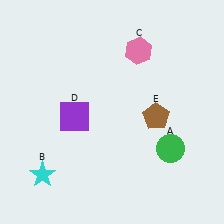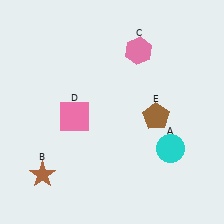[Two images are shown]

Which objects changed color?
A changed from green to cyan. B changed from cyan to brown. D changed from purple to pink.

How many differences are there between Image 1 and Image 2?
There are 3 differences between the two images.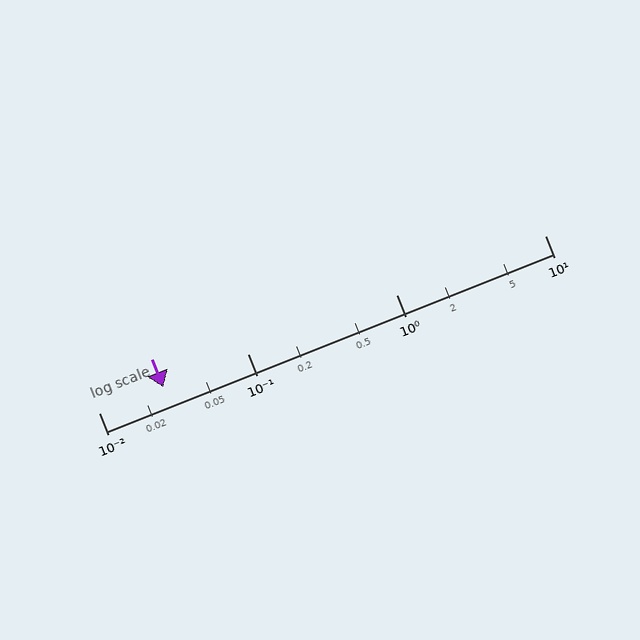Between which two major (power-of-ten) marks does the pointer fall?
The pointer is between 0.01 and 0.1.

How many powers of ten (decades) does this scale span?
The scale spans 3 decades, from 0.01 to 10.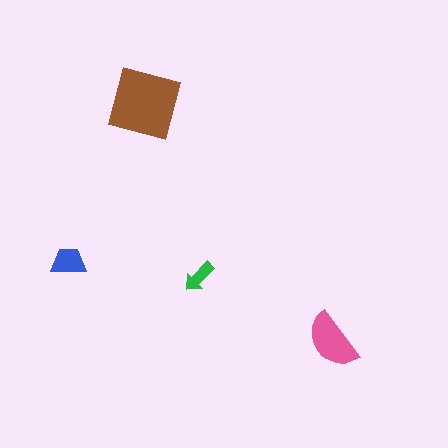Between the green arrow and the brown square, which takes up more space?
The brown square.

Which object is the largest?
The brown square.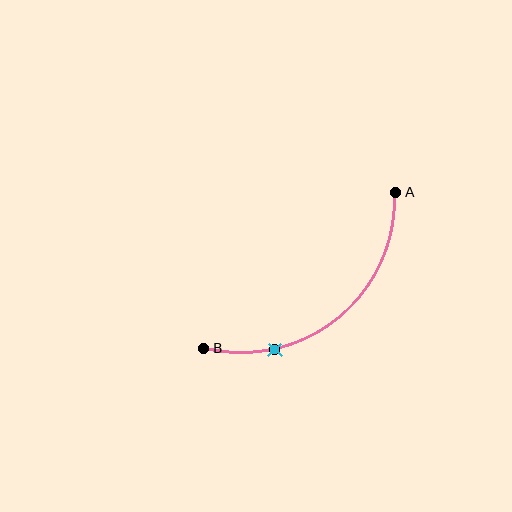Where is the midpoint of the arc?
The arc midpoint is the point on the curve farthest from the straight line joining A and B. It sits below and to the right of that line.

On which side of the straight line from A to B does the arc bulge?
The arc bulges below and to the right of the straight line connecting A and B.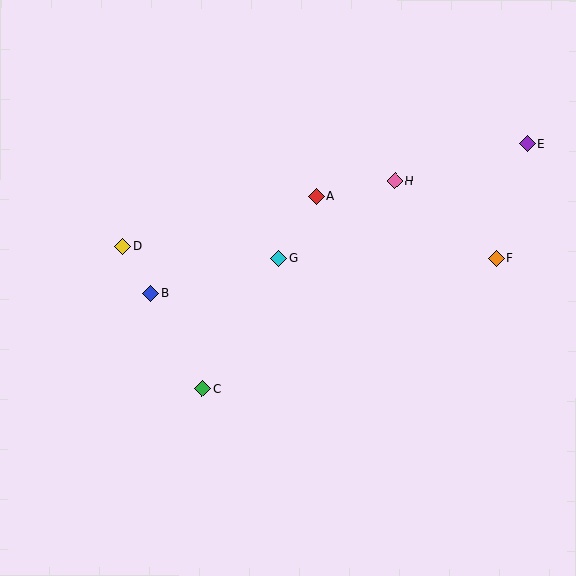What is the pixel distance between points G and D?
The distance between G and D is 157 pixels.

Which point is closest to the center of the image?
Point G at (279, 258) is closest to the center.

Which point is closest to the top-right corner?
Point E is closest to the top-right corner.